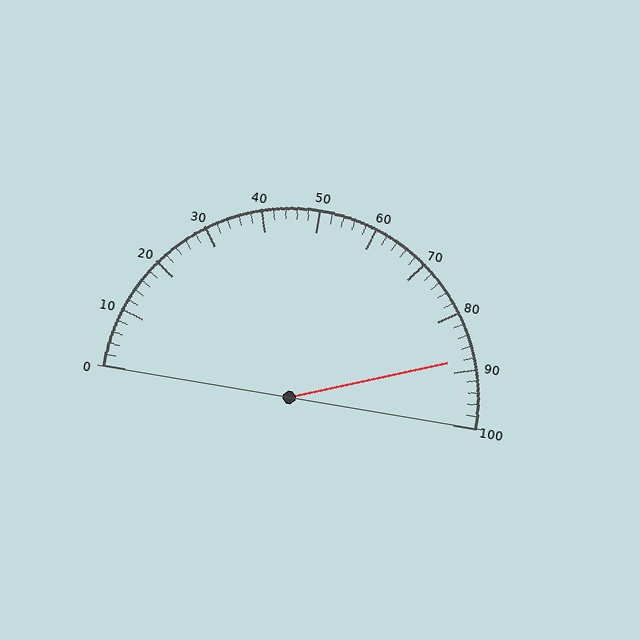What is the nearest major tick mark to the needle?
The nearest major tick mark is 90.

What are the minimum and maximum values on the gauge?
The gauge ranges from 0 to 100.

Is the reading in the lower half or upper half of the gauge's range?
The reading is in the upper half of the range (0 to 100).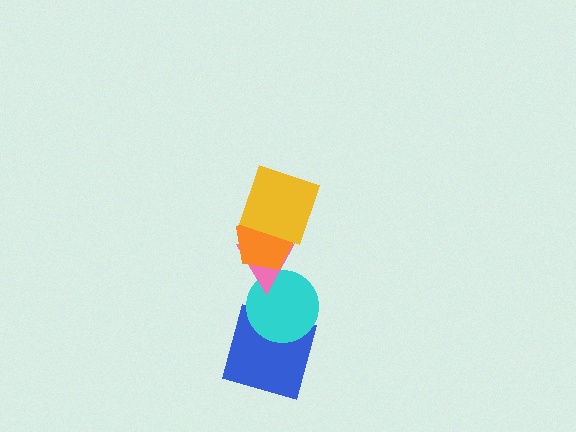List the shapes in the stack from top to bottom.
From top to bottom: the yellow square, the orange pentagon, the pink triangle, the cyan circle, the blue square.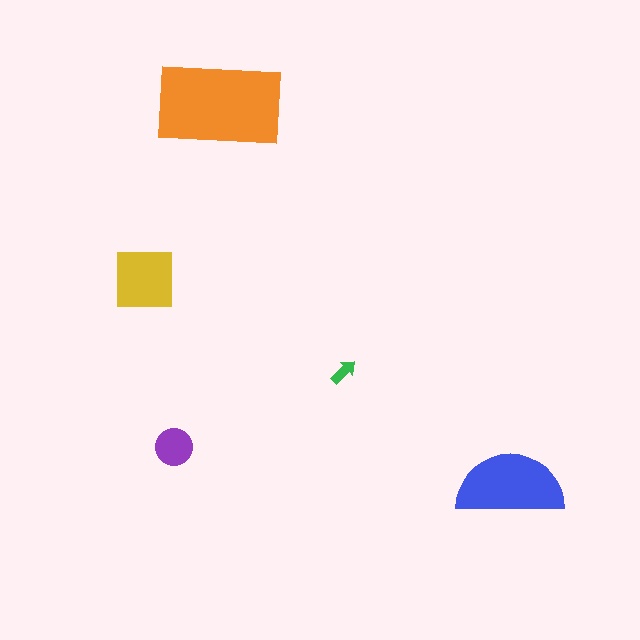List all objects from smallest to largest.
The green arrow, the purple circle, the yellow square, the blue semicircle, the orange rectangle.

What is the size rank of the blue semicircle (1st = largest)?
2nd.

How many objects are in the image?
There are 5 objects in the image.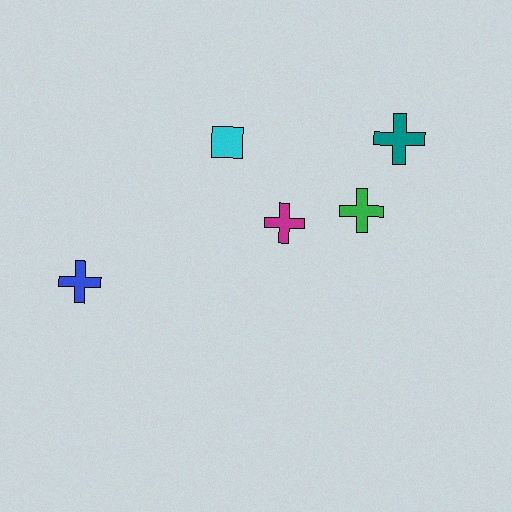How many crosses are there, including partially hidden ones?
There are 4 crosses.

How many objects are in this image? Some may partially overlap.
There are 5 objects.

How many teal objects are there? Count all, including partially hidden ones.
There is 1 teal object.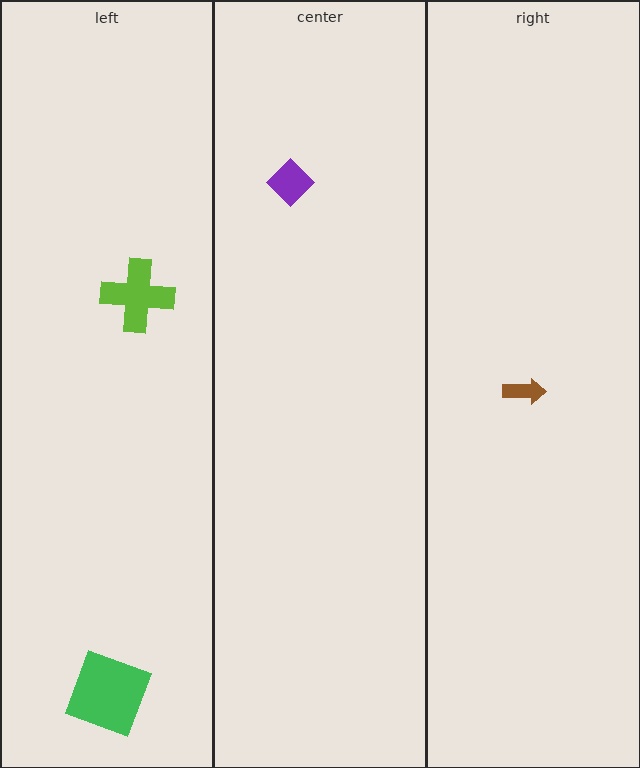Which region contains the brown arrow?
The right region.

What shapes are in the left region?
The green square, the lime cross.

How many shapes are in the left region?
2.